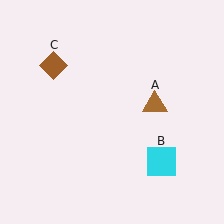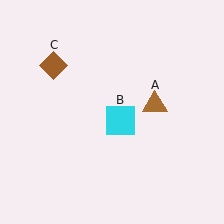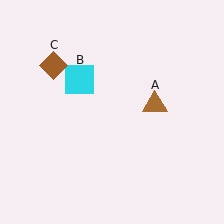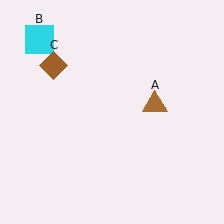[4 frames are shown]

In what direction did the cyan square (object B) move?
The cyan square (object B) moved up and to the left.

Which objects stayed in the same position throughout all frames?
Brown triangle (object A) and brown diamond (object C) remained stationary.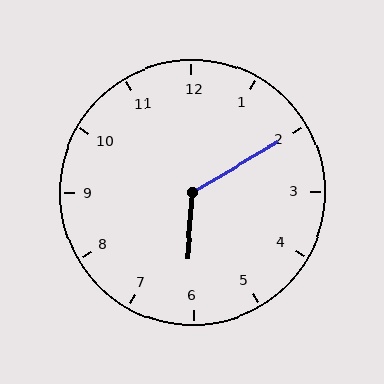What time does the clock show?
6:10.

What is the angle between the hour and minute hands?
Approximately 125 degrees.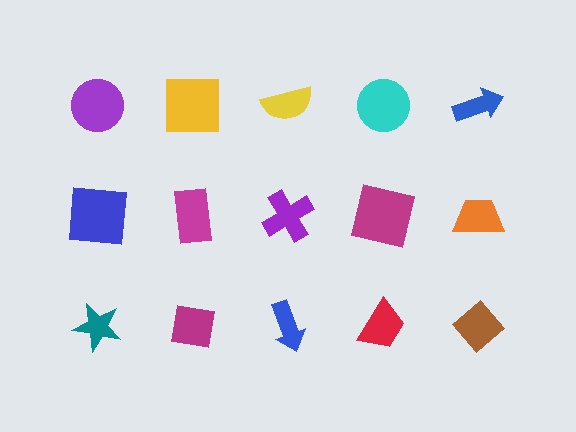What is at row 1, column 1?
A purple circle.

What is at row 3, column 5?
A brown diamond.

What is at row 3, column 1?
A teal star.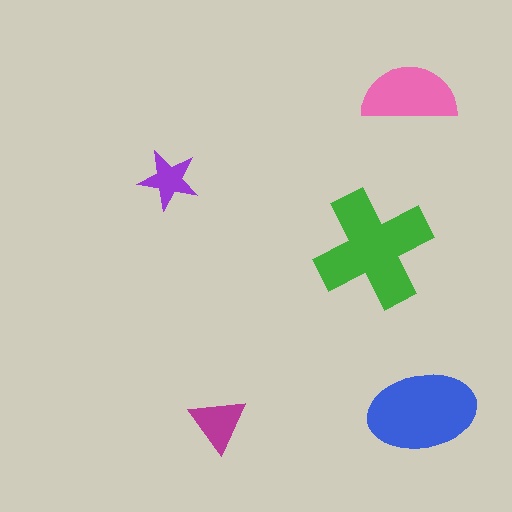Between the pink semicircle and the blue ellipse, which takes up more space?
The blue ellipse.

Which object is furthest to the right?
The blue ellipse is rightmost.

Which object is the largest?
The green cross.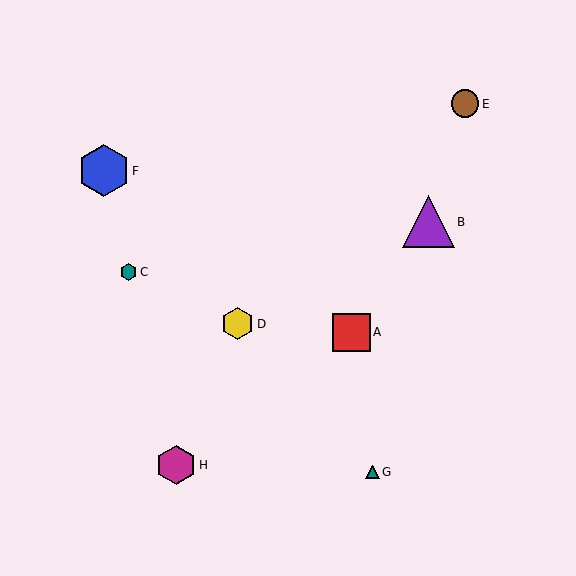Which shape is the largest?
The purple triangle (labeled B) is the largest.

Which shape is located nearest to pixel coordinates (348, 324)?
The red square (labeled A) at (351, 332) is nearest to that location.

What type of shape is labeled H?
Shape H is a magenta hexagon.